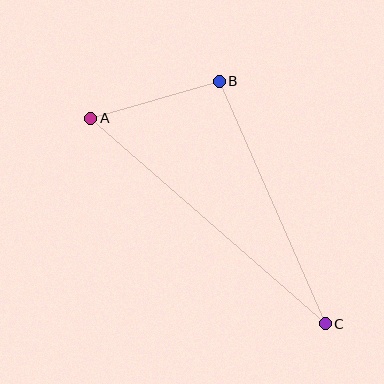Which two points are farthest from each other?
Points A and C are farthest from each other.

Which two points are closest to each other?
Points A and B are closest to each other.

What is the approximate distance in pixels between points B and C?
The distance between B and C is approximately 265 pixels.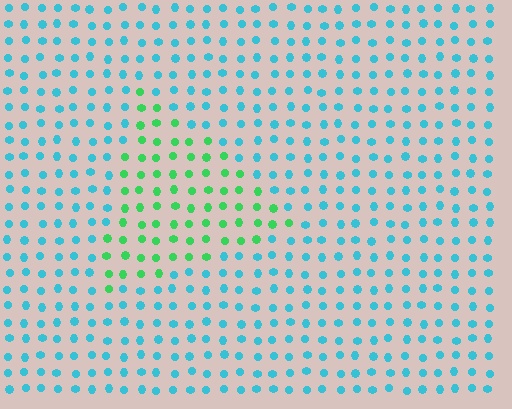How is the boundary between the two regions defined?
The boundary is defined purely by a slight shift in hue (about 54 degrees). Spacing, size, and orientation are identical on both sides.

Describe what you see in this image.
The image is filled with small cyan elements in a uniform arrangement. A triangle-shaped region is visible where the elements are tinted to a slightly different hue, forming a subtle color boundary.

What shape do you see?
I see a triangle.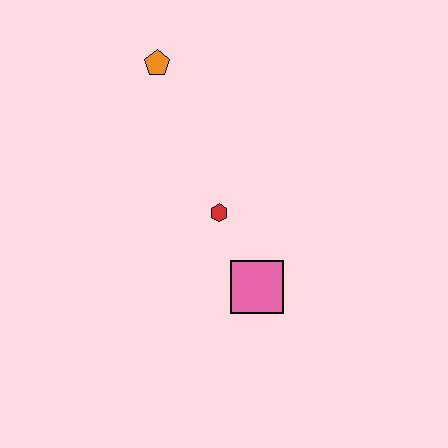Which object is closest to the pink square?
The red hexagon is closest to the pink square.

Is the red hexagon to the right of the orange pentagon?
Yes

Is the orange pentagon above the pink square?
Yes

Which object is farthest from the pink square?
The orange pentagon is farthest from the pink square.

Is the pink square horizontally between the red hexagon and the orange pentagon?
No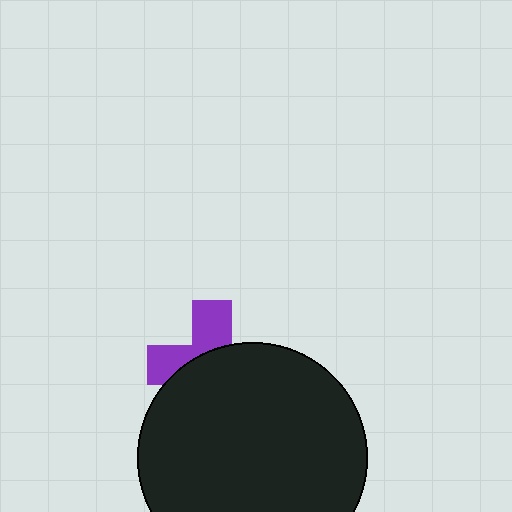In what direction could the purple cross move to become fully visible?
The purple cross could move up. That would shift it out from behind the black circle entirely.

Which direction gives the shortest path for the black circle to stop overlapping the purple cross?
Moving down gives the shortest separation.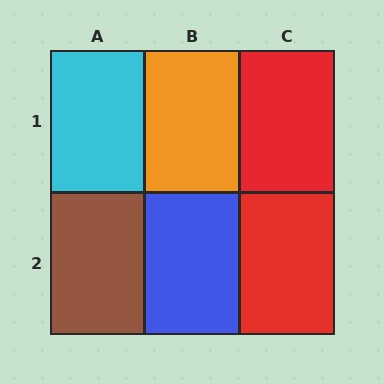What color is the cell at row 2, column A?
Brown.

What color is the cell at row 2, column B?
Blue.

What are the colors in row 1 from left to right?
Cyan, orange, red.